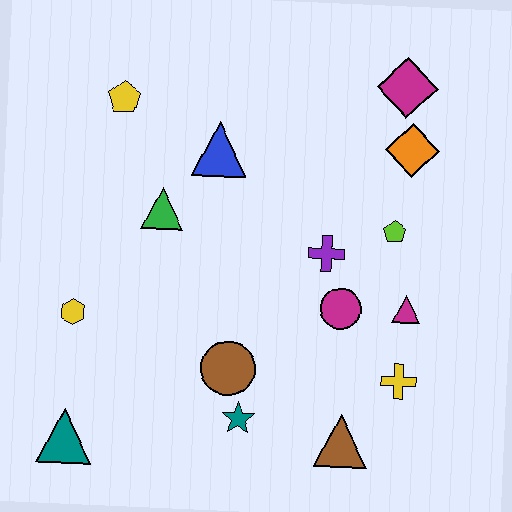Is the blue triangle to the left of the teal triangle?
No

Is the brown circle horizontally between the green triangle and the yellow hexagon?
No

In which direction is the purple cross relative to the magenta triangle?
The purple cross is to the left of the magenta triangle.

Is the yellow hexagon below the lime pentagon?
Yes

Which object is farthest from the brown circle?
The magenta diamond is farthest from the brown circle.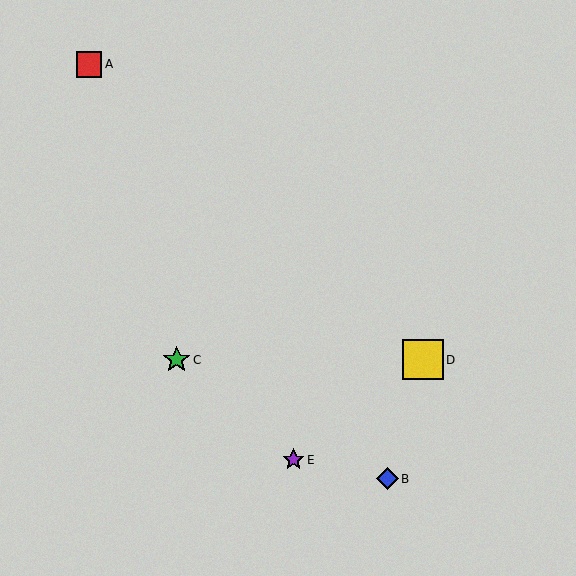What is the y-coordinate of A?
Object A is at y≈64.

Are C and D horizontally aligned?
Yes, both are at y≈360.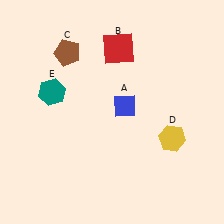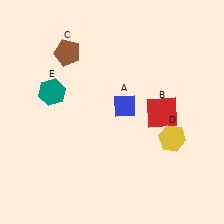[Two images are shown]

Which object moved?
The red square (B) moved down.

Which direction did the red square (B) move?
The red square (B) moved down.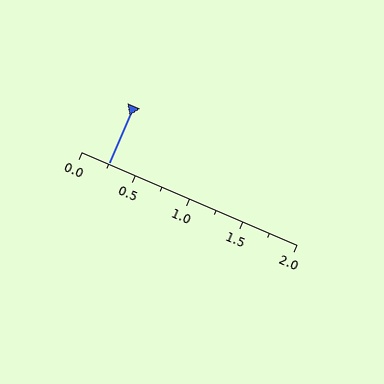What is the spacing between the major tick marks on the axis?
The major ticks are spaced 0.5 apart.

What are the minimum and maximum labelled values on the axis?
The axis runs from 0.0 to 2.0.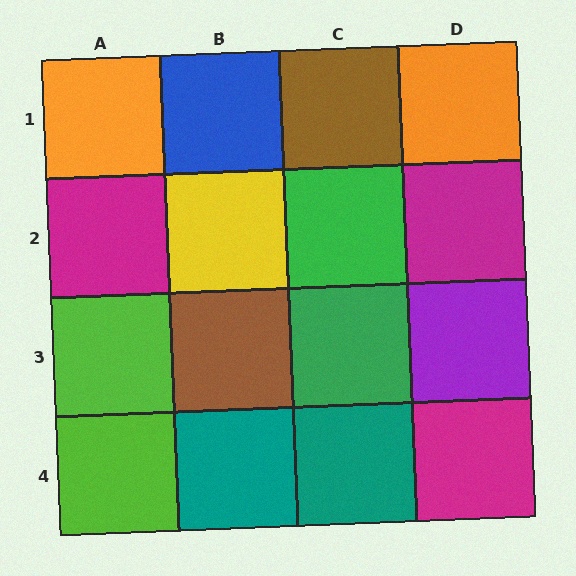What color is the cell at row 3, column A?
Lime.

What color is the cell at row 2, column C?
Green.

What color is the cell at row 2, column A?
Magenta.